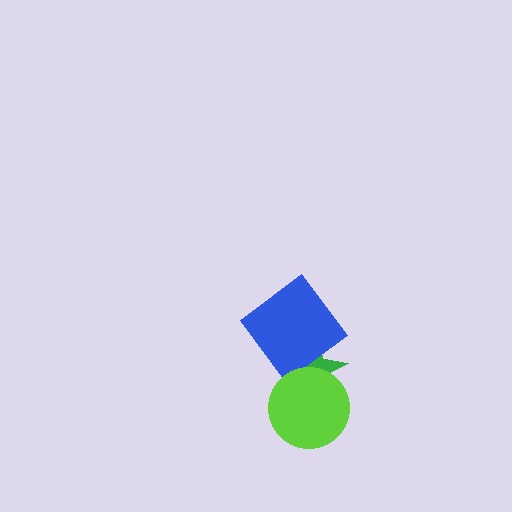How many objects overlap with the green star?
2 objects overlap with the green star.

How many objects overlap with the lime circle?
1 object overlaps with the lime circle.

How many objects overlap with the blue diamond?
1 object overlaps with the blue diamond.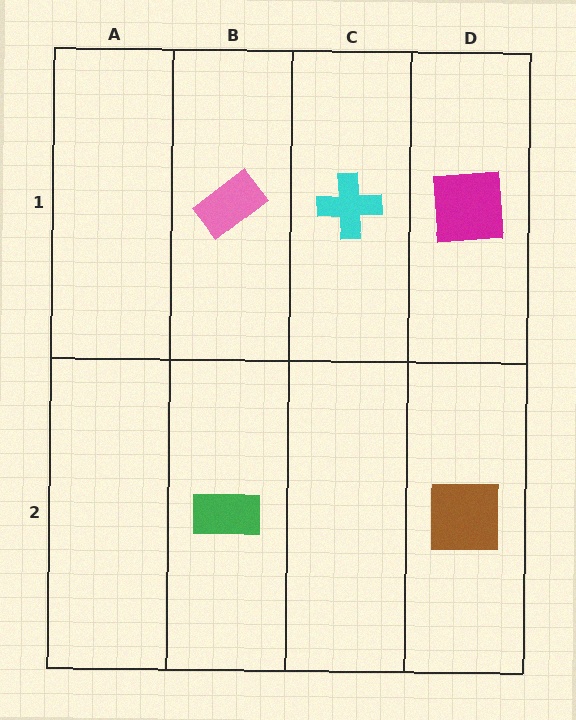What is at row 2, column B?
A green rectangle.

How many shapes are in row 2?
2 shapes.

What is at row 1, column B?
A pink rectangle.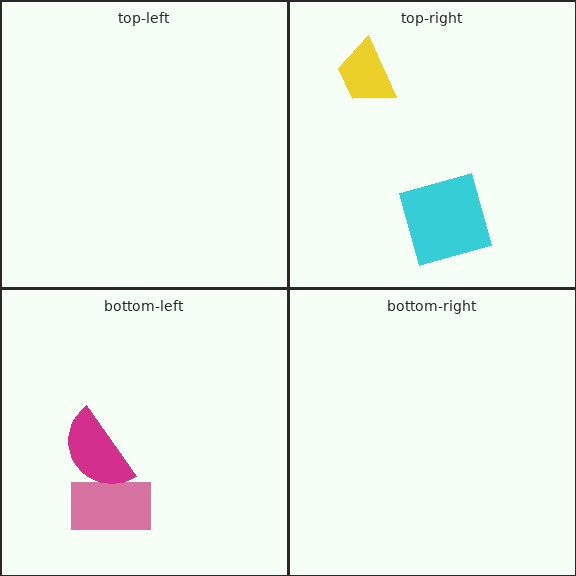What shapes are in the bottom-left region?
The pink rectangle, the magenta semicircle.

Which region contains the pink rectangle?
The bottom-left region.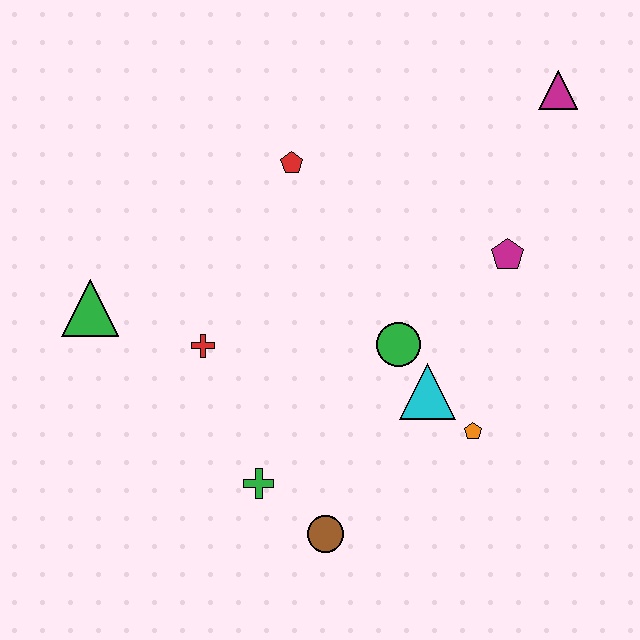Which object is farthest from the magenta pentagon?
The green triangle is farthest from the magenta pentagon.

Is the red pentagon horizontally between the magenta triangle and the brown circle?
No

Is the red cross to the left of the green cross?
Yes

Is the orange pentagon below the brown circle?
No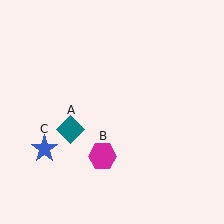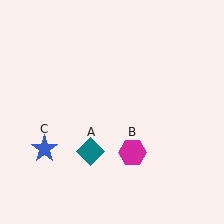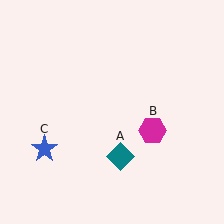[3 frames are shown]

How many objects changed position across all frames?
2 objects changed position: teal diamond (object A), magenta hexagon (object B).